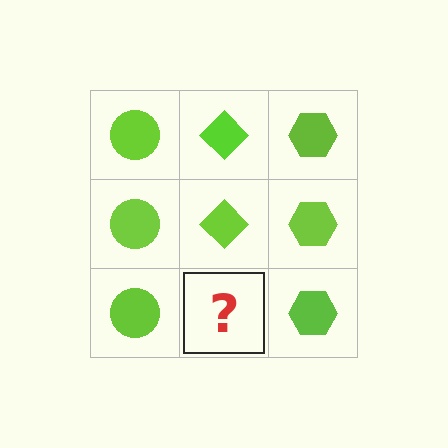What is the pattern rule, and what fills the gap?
The rule is that each column has a consistent shape. The gap should be filled with a lime diamond.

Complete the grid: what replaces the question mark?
The question mark should be replaced with a lime diamond.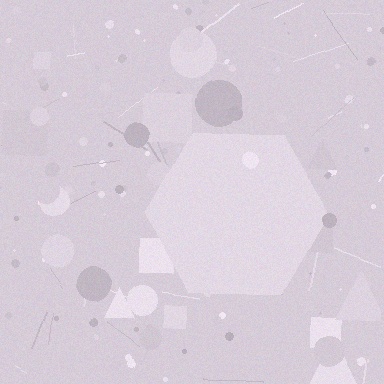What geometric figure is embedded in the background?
A hexagon is embedded in the background.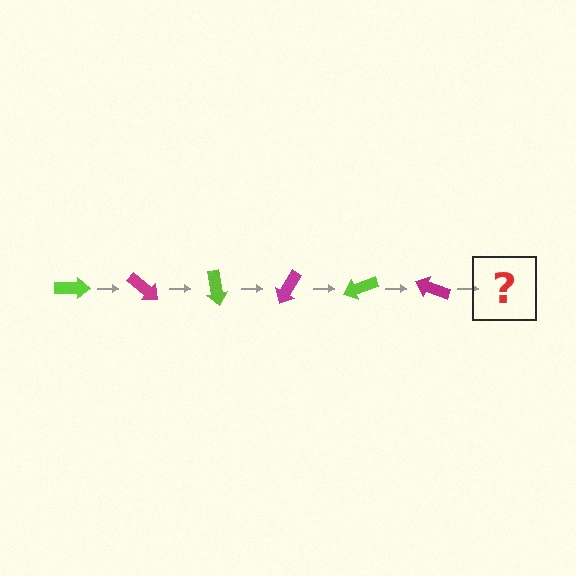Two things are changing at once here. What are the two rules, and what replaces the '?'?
The two rules are that it rotates 40 degrees each step and the color cycles through lime and magenta. The '?' should be a lime arrow, rotated 240 degrees from the start.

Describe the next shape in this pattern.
It should be a lime arrow, rotated 240 degrees from the start.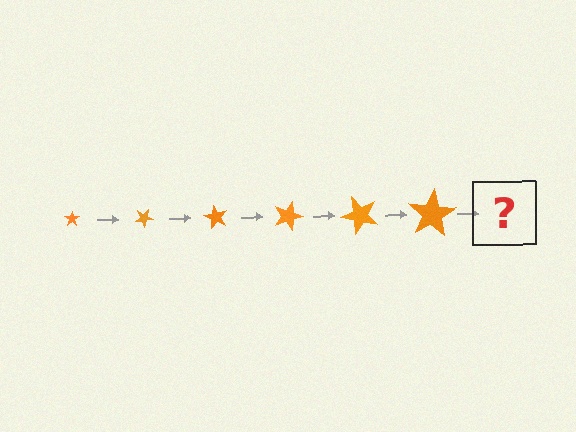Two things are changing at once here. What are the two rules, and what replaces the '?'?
The two rules are that the star grows larger each step and it rotates 30 degrees each step. The '?' should be a star, larger than the previous one and rotated 180 degrees from the start.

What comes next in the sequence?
The next element should be a star, larger than the previous one and rotated 180 degrees from the start.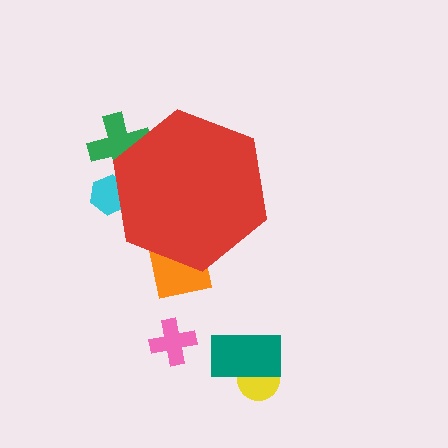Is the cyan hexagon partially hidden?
Yes, the cyan hexagon is partially hidden behind the red hexagon.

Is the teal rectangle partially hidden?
No, the teal rectangle is fully visible.